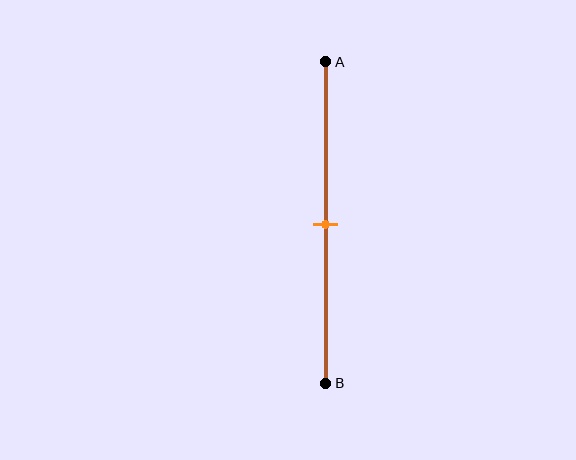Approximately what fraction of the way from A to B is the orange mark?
The orange mark is approximately 50% of the way from A to B.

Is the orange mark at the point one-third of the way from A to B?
No, the mark is at about 50% from A, not at the 33% one-third point.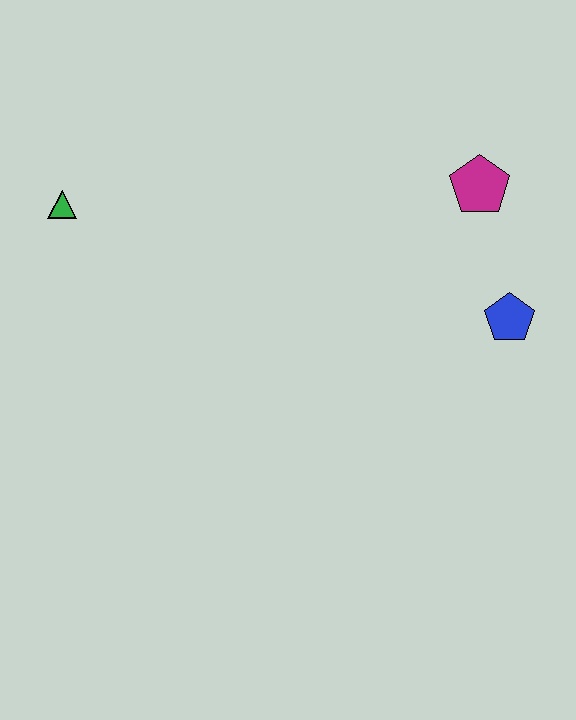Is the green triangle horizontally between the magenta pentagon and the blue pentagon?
No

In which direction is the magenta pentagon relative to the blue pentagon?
The magenta pentagon is above the blue pentagon.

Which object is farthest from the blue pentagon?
The green triangle is farthest from the blue pentagon.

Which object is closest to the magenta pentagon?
The blue pentagon is closest to the magenta pentagon.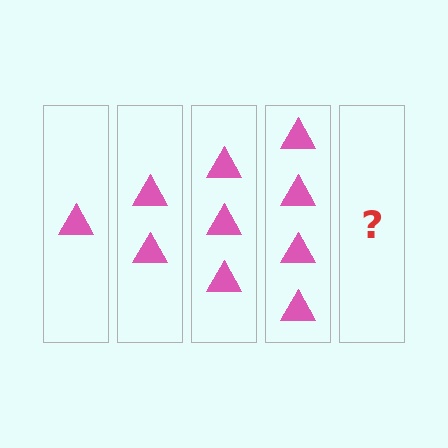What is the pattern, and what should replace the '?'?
The pattern is that each step adds one more triangle. The '?' should be 5 triangles.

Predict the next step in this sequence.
The next step is 5 triangles.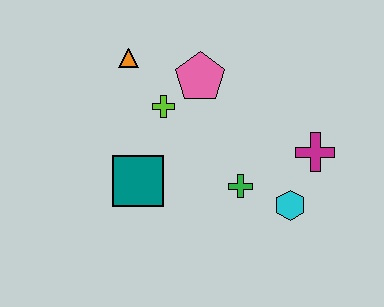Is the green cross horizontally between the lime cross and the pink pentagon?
No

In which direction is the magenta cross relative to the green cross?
The magenta cross is to the right of the green cross.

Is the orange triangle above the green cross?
Yes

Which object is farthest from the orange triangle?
The cyan hexagon is farthest from the orange triangle.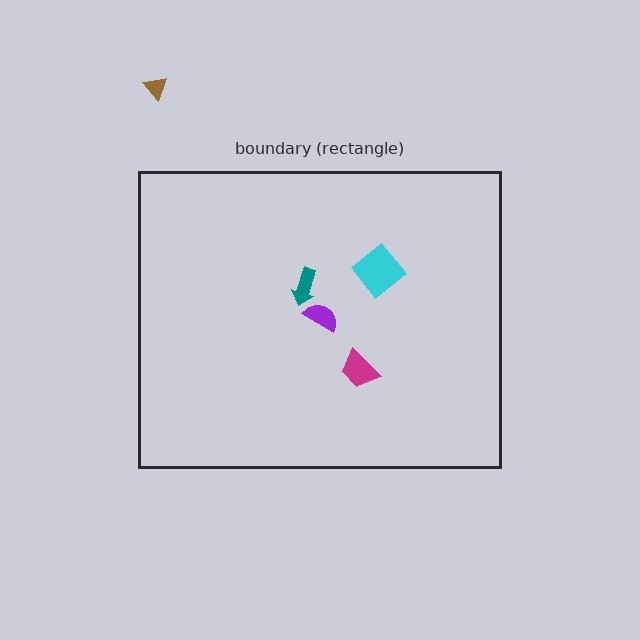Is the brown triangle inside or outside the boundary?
Outside.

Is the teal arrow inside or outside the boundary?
Inside.